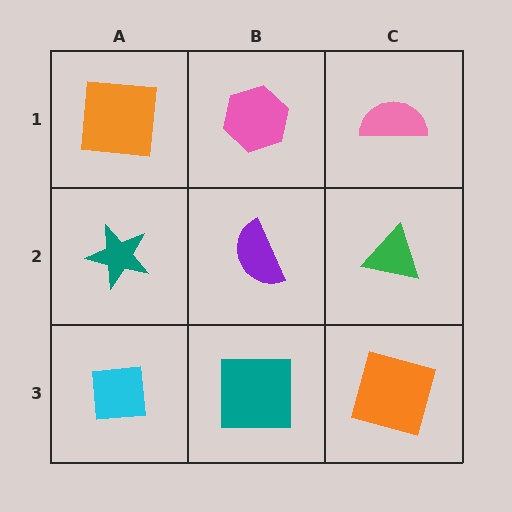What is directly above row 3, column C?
A green triangle.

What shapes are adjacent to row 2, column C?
A pink semicircle (row 1, column C), an orange square (row 3, column C), a purple semicircle (row 2, column B).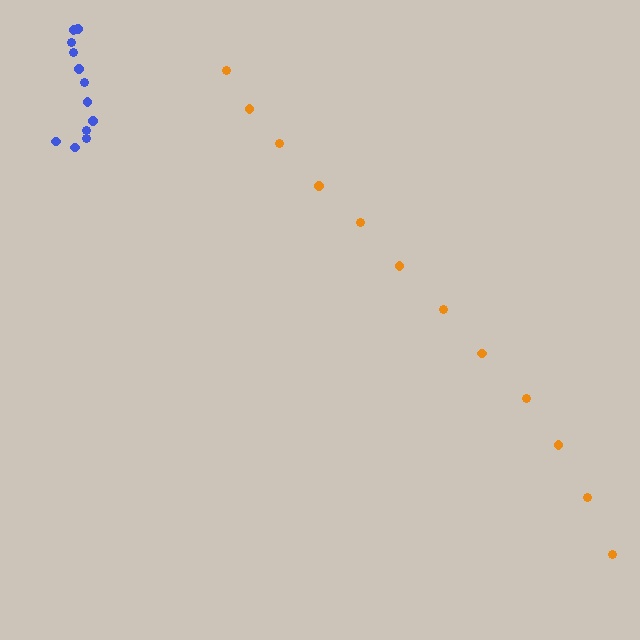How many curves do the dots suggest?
There are 2 distinct paths.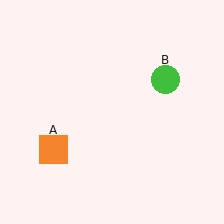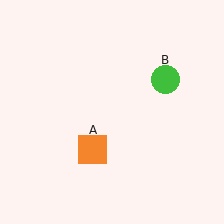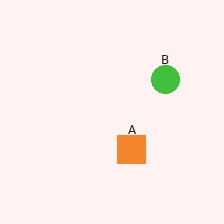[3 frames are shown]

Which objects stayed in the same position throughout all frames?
Green circle (object B) remained stationary.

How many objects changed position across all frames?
1 object changed position: orange square (object A).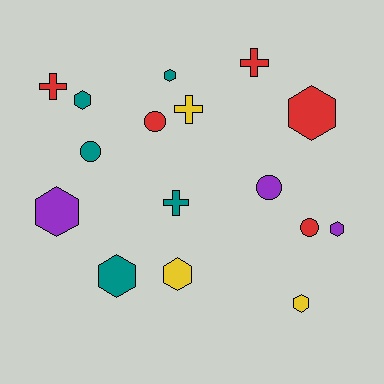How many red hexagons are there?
There is 1 red hexagon.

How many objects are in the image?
There are 16 objects.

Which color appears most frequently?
Red, with 5 objects.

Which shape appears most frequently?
Hexagon, with 8 objects.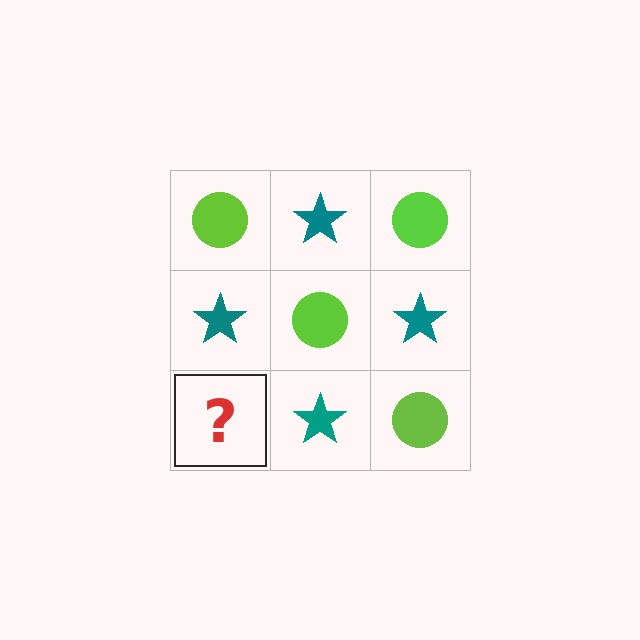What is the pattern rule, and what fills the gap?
The rule is that it alternates lime circle and teal star in a checkerboard pattern. The gap should be filled with a lime circle.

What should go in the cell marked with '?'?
The missing cell should contain a lime circle.